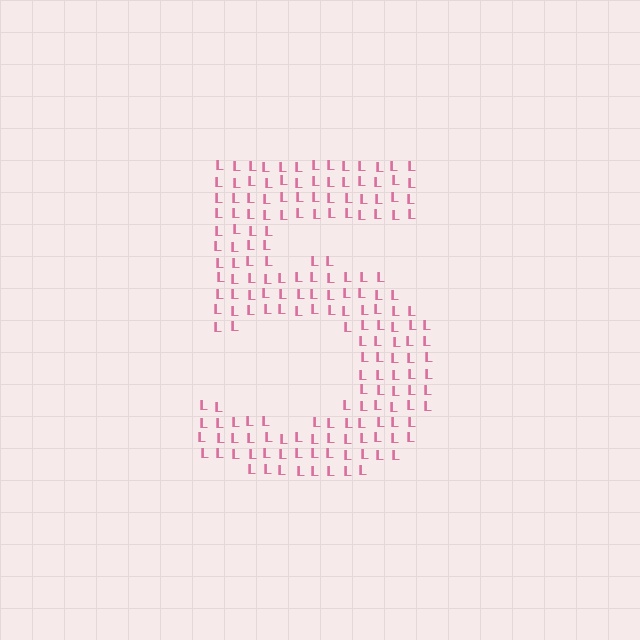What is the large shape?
The large shape is the digit 5.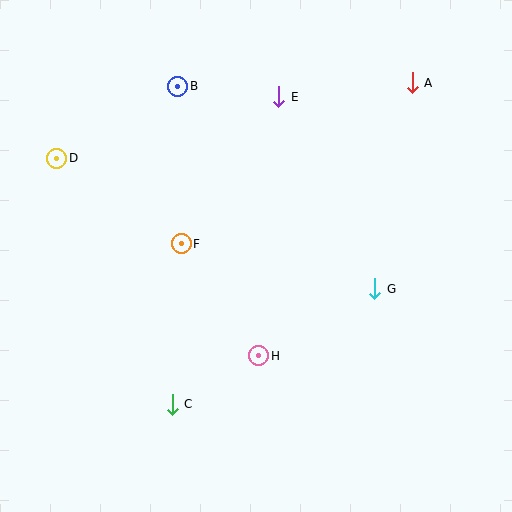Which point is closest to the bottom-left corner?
Point C is closest to the bottom-left corner.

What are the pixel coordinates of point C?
Point C is at (172, 404).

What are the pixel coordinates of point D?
Point D is at (57, 158).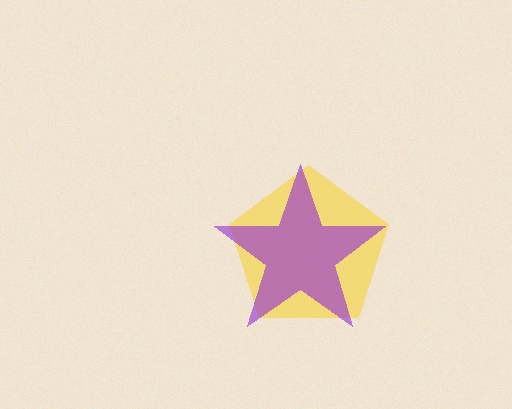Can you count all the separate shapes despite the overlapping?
Yes, there are 2 separate shapes.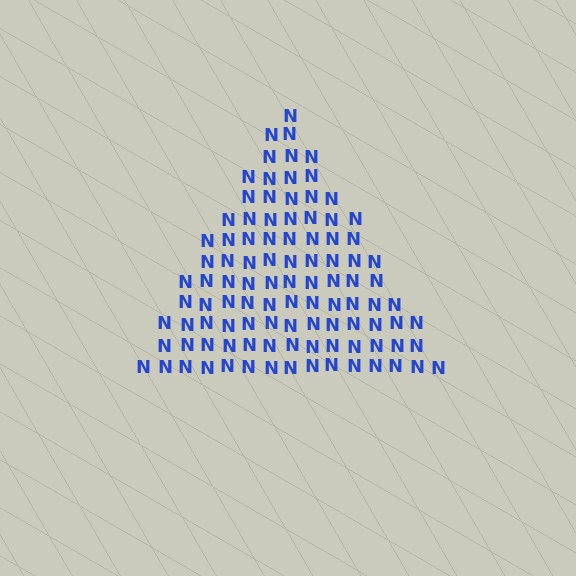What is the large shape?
The large shape is a triangle.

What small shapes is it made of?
It is made of small letter N's.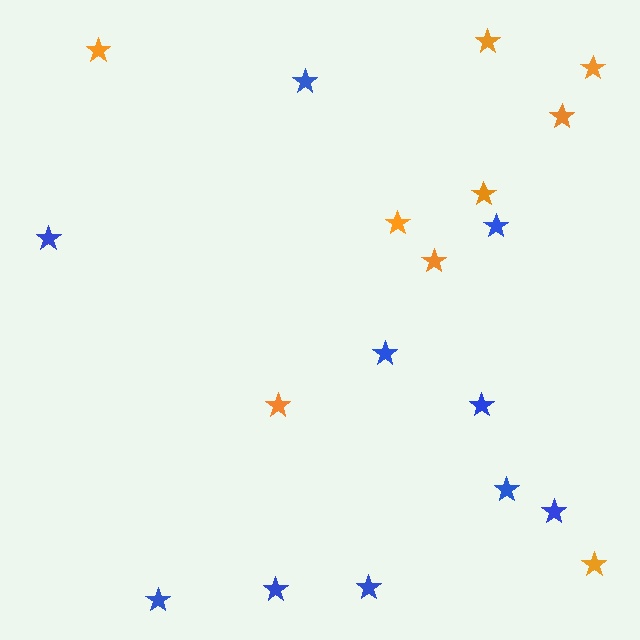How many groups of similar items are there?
There are 2 groups: one group of orange stars (9) and one group of blue stars (10).